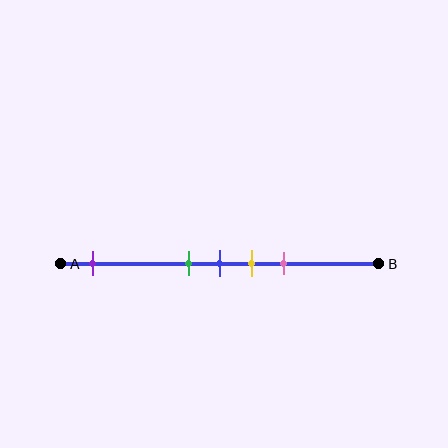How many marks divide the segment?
There are 5 marks dividing the segment.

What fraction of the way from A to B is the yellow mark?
The yellow mark is approximately 60% (0.6) of the way from A to B.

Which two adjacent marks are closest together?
The green and blue marks are the closest adjacent pair.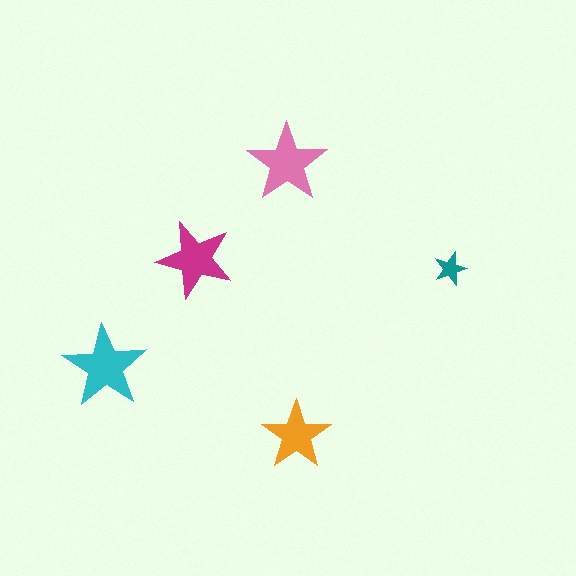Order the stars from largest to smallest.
the cyan one, the pink one, the magenta one, the orange one, the teal one.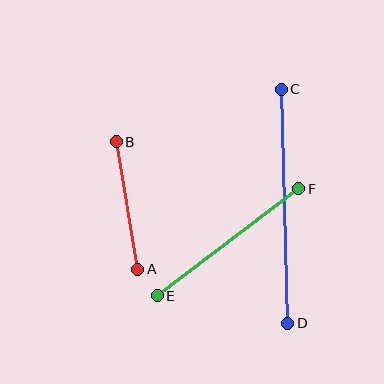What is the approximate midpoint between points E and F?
The midpoint is at approximately (228, 242) pixels.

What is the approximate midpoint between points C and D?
The midpoint is at approximately (285, 206) pixels.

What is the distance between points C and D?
The distance is approximately 234 pixels.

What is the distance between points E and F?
The distance is approximately 178 pixels.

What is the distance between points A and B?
The distance is approximately 129 pixels.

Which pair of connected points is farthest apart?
Points C and D are farthest apart.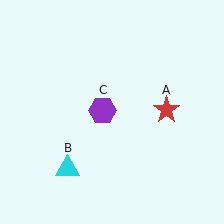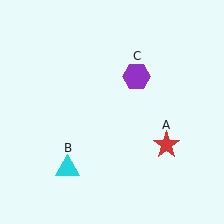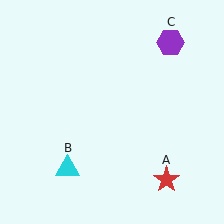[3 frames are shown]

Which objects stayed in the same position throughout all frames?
Cyan triangle (object B) remained stationary.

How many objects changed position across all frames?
2 objects changed position: red star (object A), purple hexagon (object C).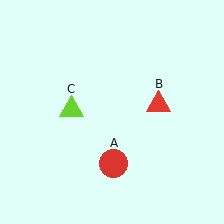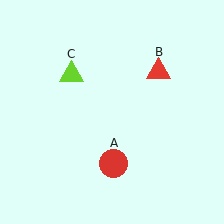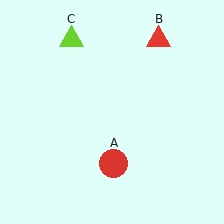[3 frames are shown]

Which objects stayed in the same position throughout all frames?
Red circle (object A) remained stationary.